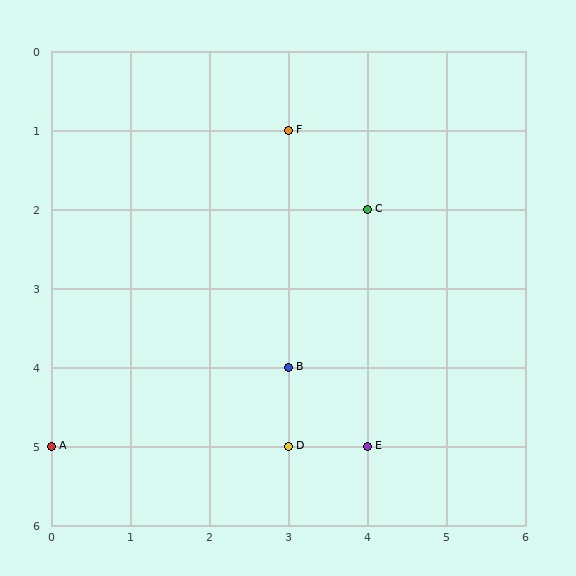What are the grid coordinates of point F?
Point F is at grid coordinates (3, 1).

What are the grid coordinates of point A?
Point A is at grid coordinates (0, 5).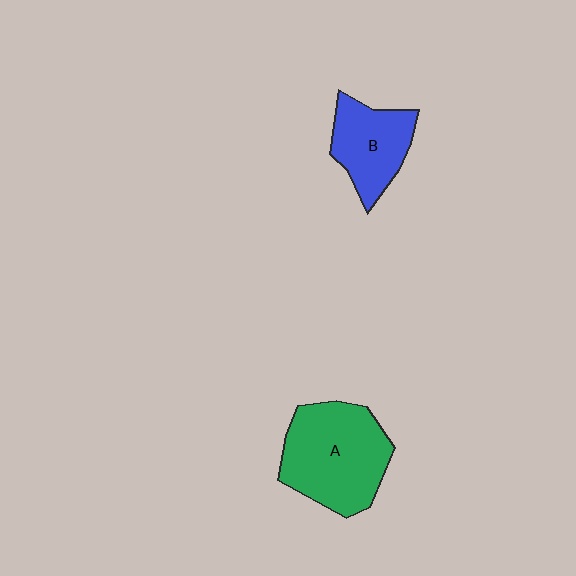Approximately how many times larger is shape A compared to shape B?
Approximately 1.6 times.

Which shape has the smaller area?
Shape B (blue).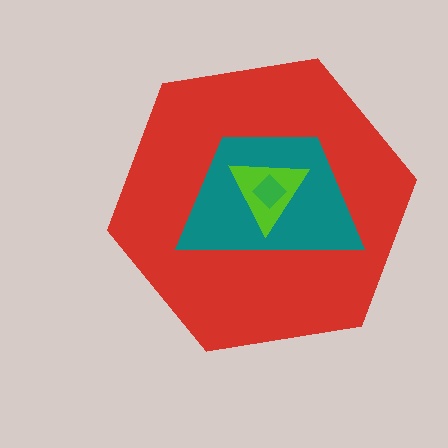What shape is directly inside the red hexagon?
The teal trapezoid.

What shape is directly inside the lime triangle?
The green diamond.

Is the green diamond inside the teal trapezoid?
Yes.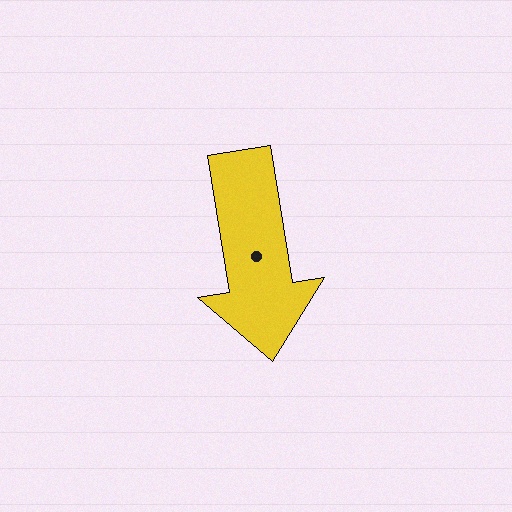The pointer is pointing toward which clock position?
Roughly 6 o'clock.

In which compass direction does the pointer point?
South.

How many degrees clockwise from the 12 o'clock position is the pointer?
Approximately 171 degrees.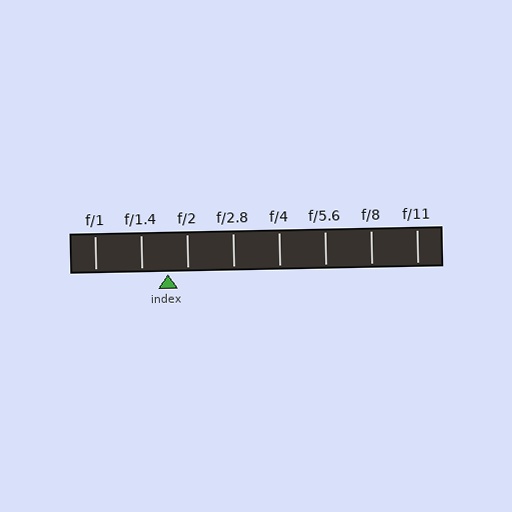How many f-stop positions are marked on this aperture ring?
There are 8 f-stop positions marked.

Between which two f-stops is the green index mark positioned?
The index mark is between f/1.4 and f/2.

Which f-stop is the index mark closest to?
The index mark is closest to f/2.